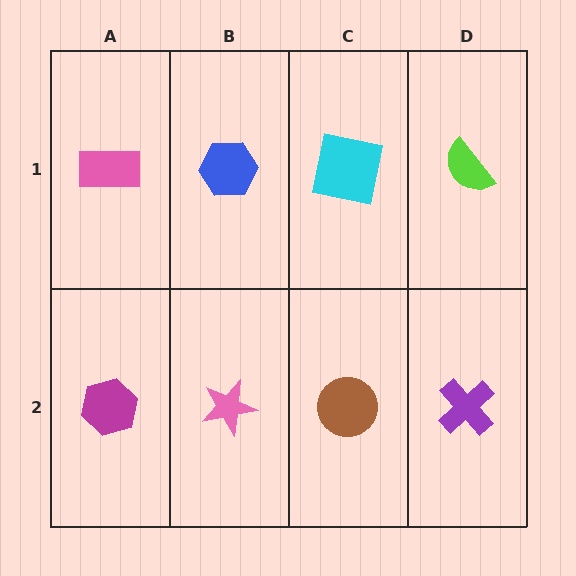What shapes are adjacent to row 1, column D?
A purple cross (row 2, column D), a cyan square (row 1, column C).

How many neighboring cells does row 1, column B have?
3.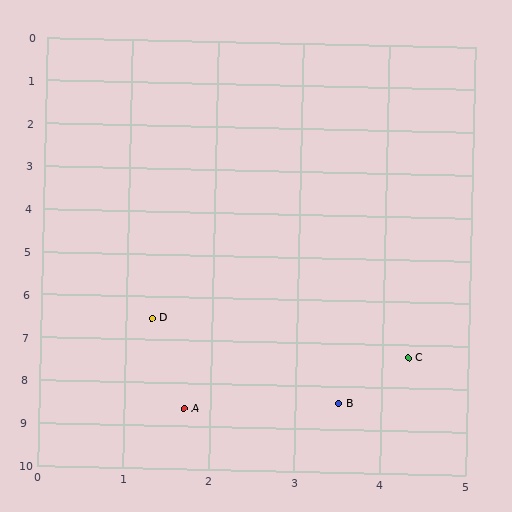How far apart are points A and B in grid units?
Points A and B are about 1.8 grid units apart.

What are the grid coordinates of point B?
Point B is at approximately (3.5, 8.4).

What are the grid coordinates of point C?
Point C is at approximately (4.3, 7.3).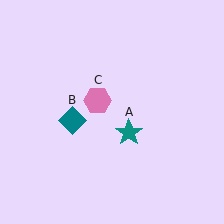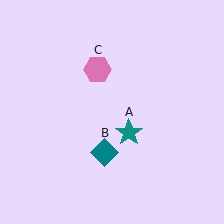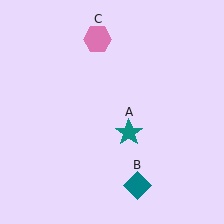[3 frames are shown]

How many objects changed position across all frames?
2 objects changed position: teal diamond (object B), pink hexagon (object C).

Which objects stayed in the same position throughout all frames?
Teal star (object A) remained stationary.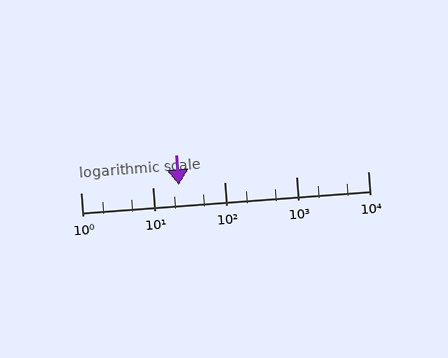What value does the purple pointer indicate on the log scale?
The pointer indicates approximately 23.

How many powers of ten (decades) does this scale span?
The scale spans 4 decades, from 1 to 10000.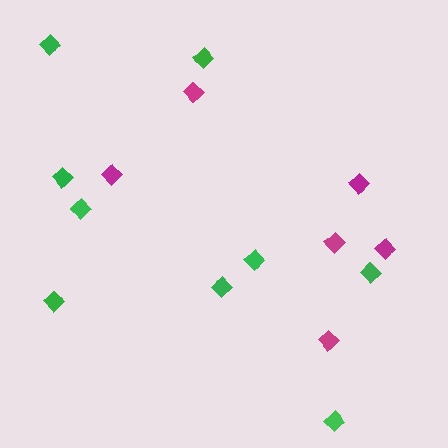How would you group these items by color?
There are 2 groups: one group of green diamonds (9) and one group of magenta diamonds (6).